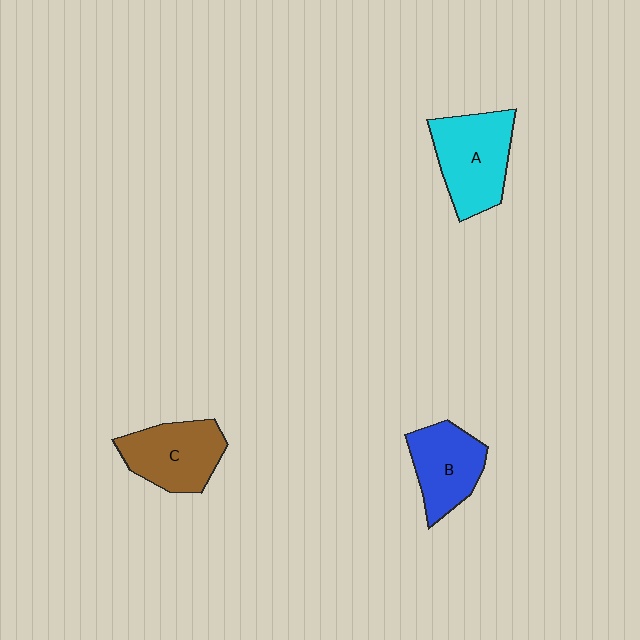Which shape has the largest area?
Shape A (cyan).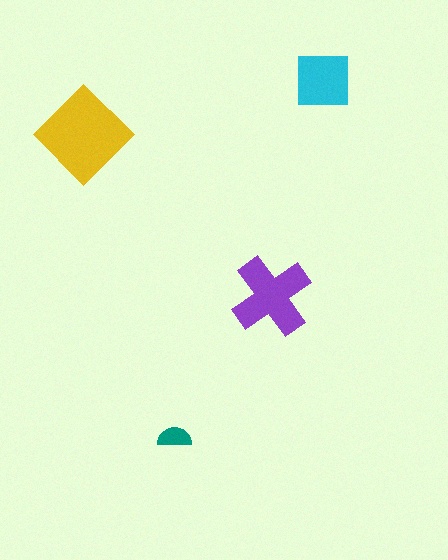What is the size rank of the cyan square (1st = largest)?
3rd.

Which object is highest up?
The cyan square is topmost.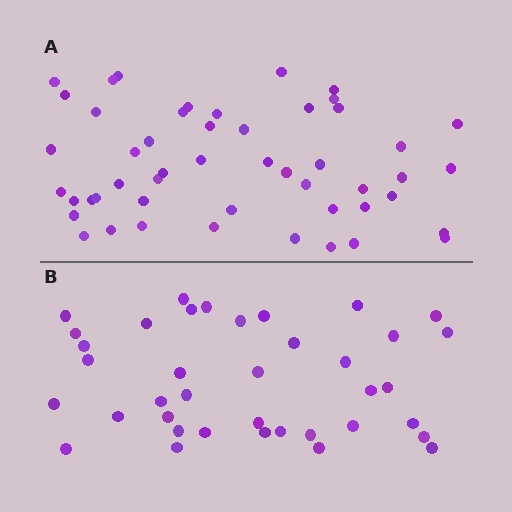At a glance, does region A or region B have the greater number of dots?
Region A (the top region) has more dots.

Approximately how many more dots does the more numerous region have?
Region A has roughly 12 or so more dots than region B.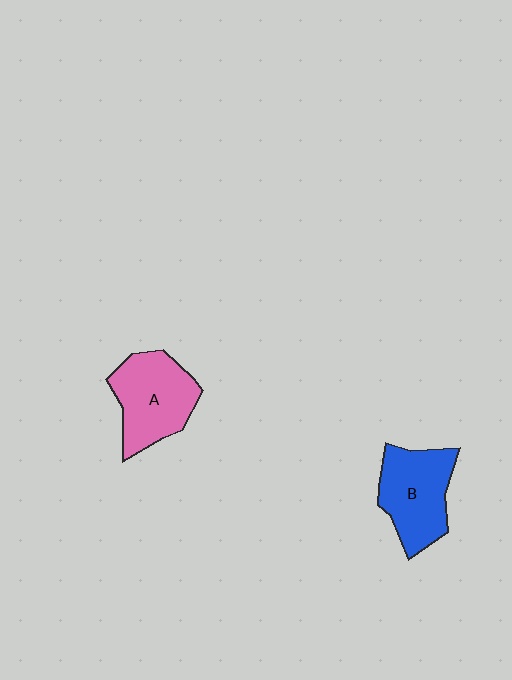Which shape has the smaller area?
Shape B (blue).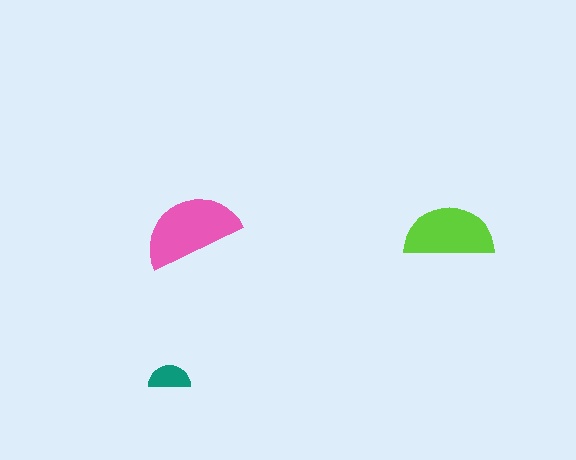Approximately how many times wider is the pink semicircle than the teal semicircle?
About 2.5 times wider.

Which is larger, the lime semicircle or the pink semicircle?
The pink one.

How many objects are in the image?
There are 3 objects in the image.